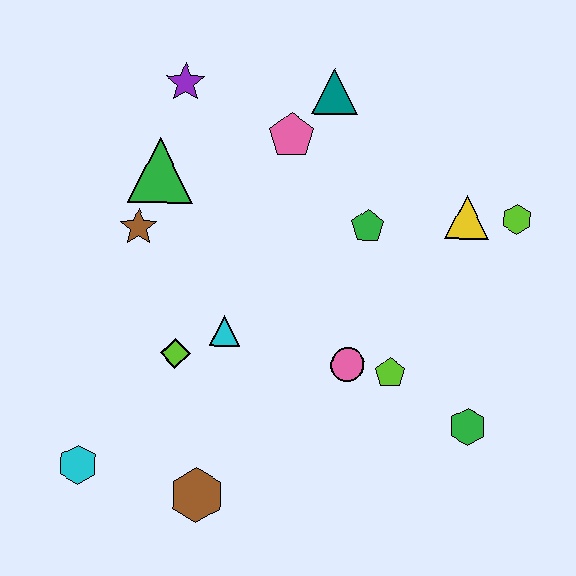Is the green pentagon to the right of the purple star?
Yes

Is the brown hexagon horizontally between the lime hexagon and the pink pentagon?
No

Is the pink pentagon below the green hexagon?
No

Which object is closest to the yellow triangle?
The lime hexagon is closest to the yellow triangle.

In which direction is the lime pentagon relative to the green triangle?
The lime pentagon is to the right of the green triangle.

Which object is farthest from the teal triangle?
The cyan hexagon is farthest from the teal triangle.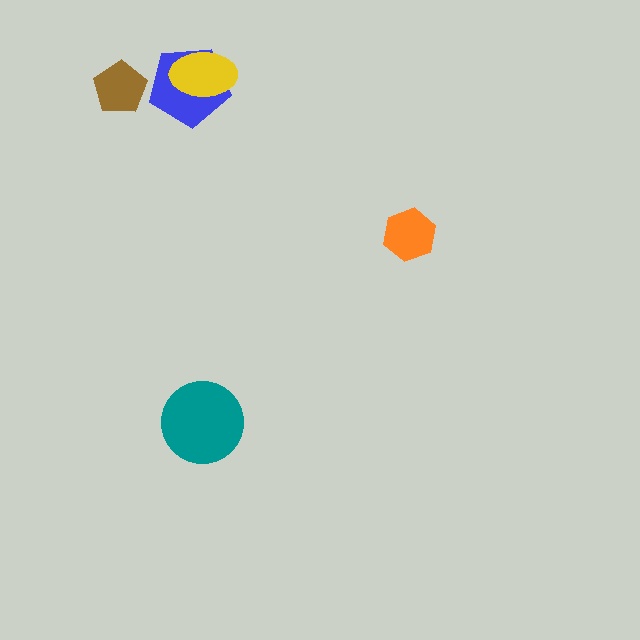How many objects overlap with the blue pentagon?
1 object overlaps with the blue pentagon.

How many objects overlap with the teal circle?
0 objects overlap with the teal circle.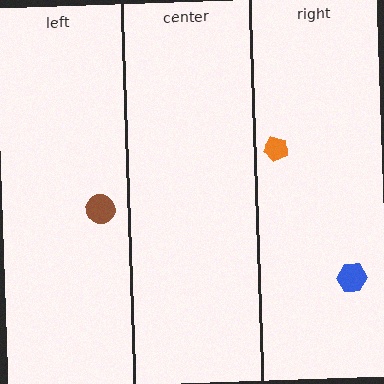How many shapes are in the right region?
2.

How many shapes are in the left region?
1.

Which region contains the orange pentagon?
The right region.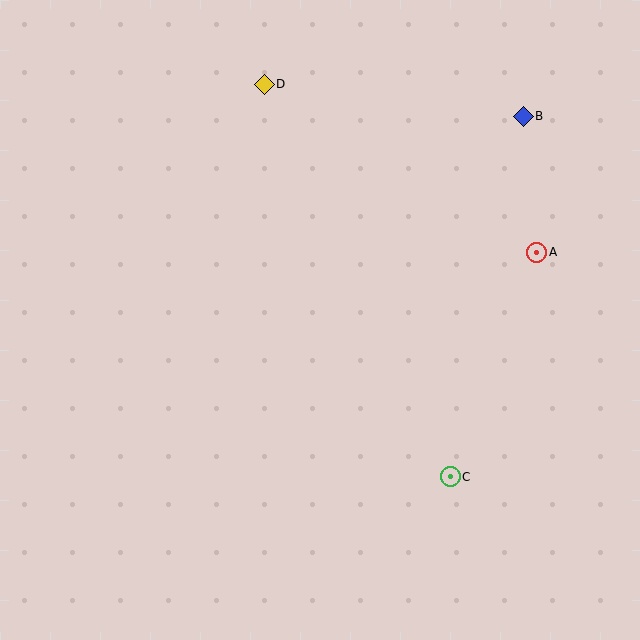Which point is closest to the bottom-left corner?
Point C is closest to the bottom-left corner.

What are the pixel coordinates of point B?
Point B is at (523, 116).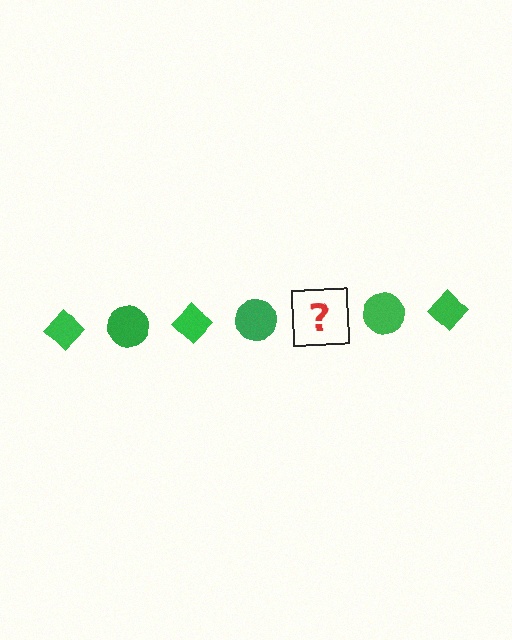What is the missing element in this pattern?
The missing element is a green diamond.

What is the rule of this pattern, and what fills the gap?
The rule is that the pattern cycles through diamond, circle shapes in green. The gap should be filled with a green diamond.